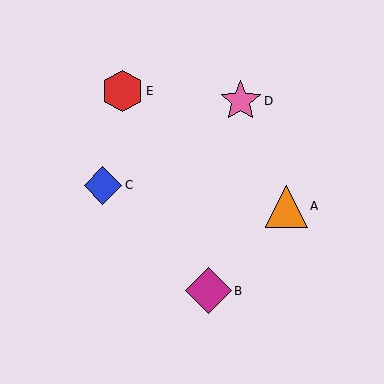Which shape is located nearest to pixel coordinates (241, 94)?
The pink star (labeled D) at (241, 101) is nearest to that location.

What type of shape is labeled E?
Shape E is a red hexagon.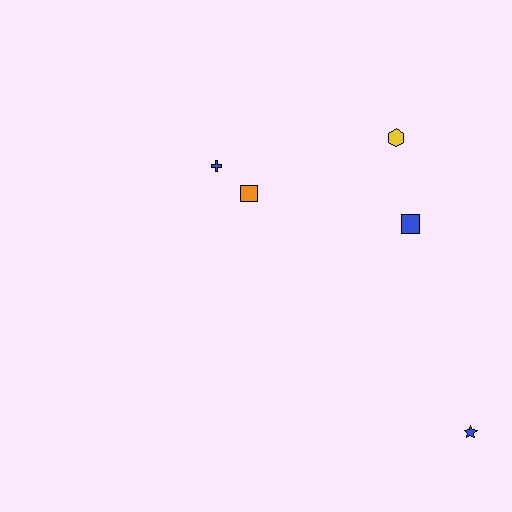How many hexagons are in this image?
There is 1 hexagon.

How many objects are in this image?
There are 5 objects.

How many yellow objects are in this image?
There is 1 yellow object.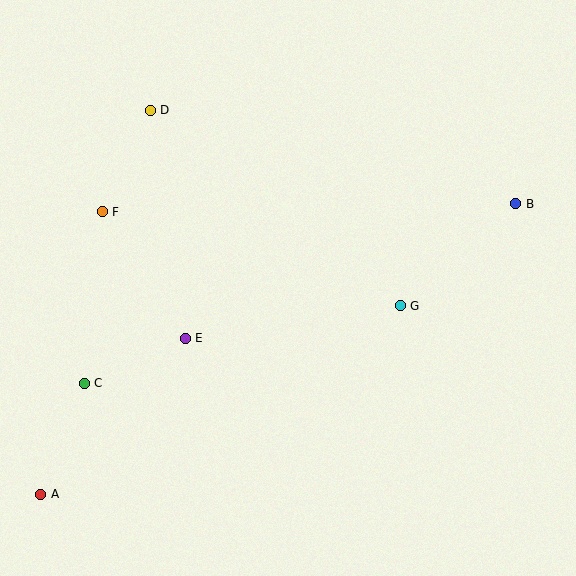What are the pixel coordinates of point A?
Point A is at (41, 494).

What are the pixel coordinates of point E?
Point E is at (185, 338).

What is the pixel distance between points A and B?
The distance between A and B is 557 pixels.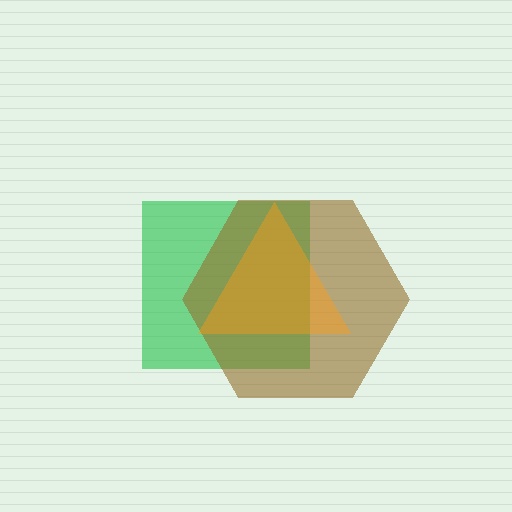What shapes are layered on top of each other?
The layered shapes are: a green square, a brown hexagon, an orange triangle.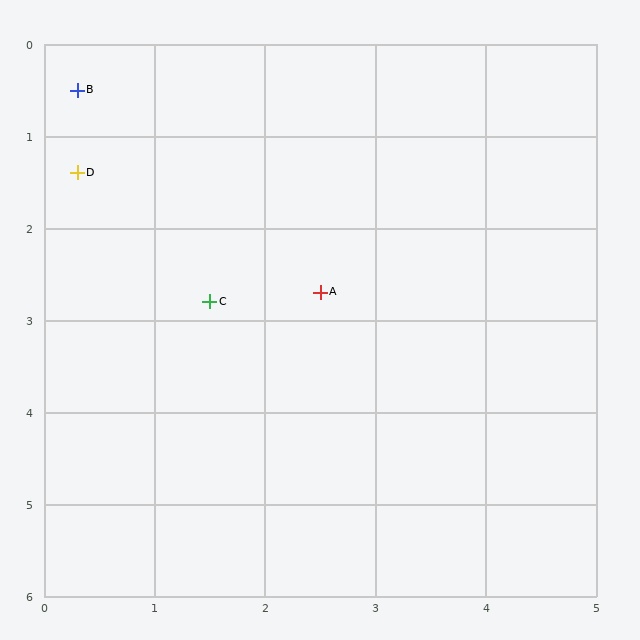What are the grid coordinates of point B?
Point B is at approximately (0.3, 0.5).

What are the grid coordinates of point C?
Point C is at approximately (1.5, 2.8).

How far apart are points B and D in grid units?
Points B and D are about 0.9 grid units apart.